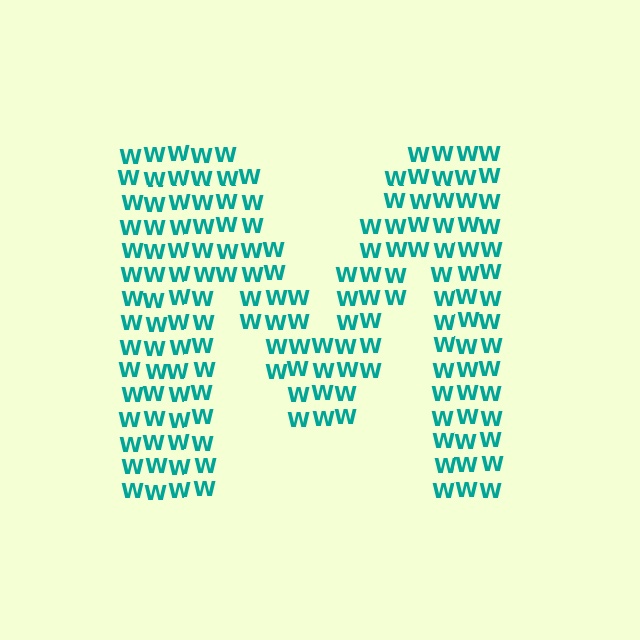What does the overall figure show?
The overall figure shows the letter M.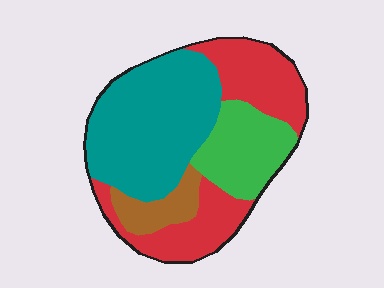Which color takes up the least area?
Brown, at roughly 10%.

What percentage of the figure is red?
Red takes up about one third (1/3) of the figure.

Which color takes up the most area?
Teal, at roughly 40%.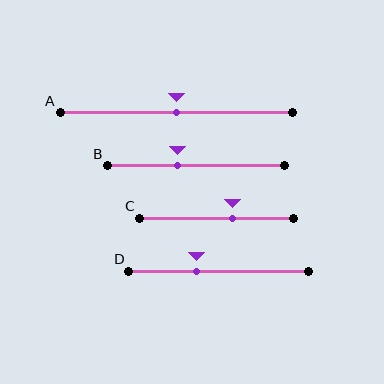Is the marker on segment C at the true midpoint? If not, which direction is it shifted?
No, the marker on segment C is shifted to the right by about 10% of the segment length.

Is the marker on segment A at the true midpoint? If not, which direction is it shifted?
Yes, the marker on segment A is at the true midpoint.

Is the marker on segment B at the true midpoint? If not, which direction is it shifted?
No, the marker on segment B is shifted to the left by about 11% of the segment length.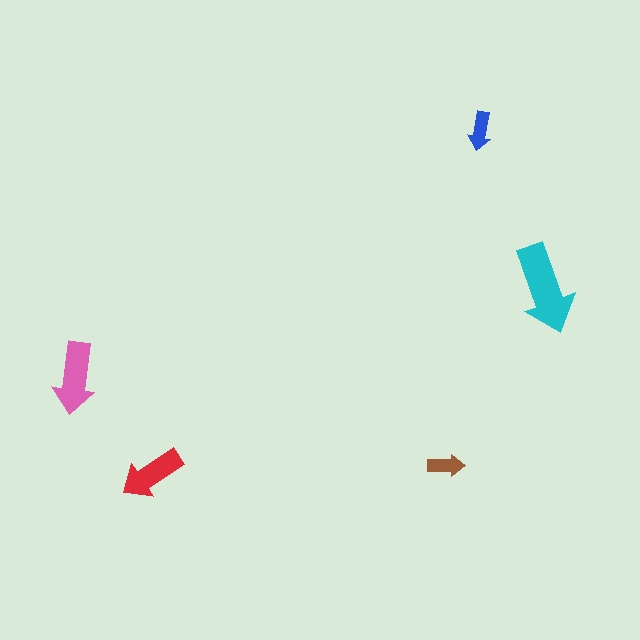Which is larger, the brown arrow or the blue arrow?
The blue one.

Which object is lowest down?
The red arrow is bottommost.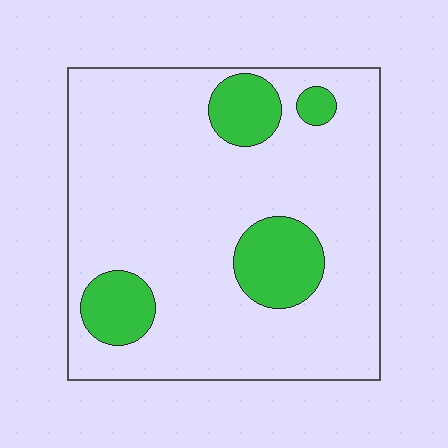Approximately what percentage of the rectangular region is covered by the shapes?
Approximately 15%.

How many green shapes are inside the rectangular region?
4.